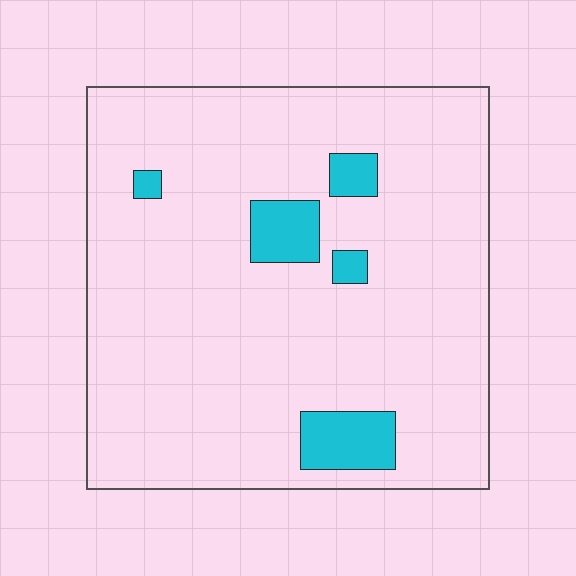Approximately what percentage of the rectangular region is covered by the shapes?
Approximately 10%.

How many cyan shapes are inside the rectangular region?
5.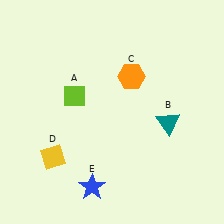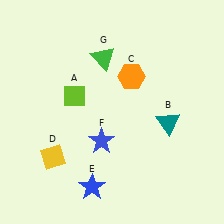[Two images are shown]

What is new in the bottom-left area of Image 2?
A blue star (F) was added in the bottom-left area of Image 2.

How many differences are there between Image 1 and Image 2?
There are 2 differences between the two images.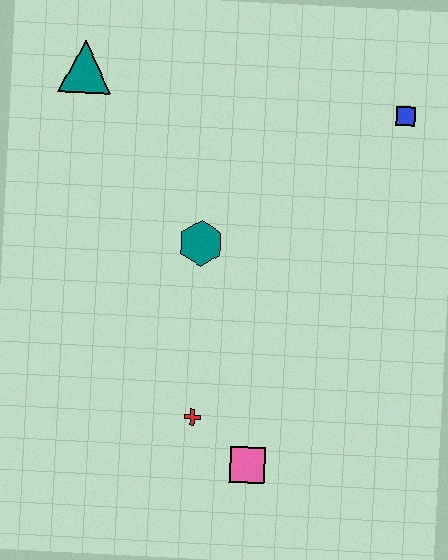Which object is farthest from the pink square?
The teal triangle is farthest from the pink square.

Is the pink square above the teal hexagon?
No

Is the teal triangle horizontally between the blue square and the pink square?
No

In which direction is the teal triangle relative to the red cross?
The teal triangle is above the red cross.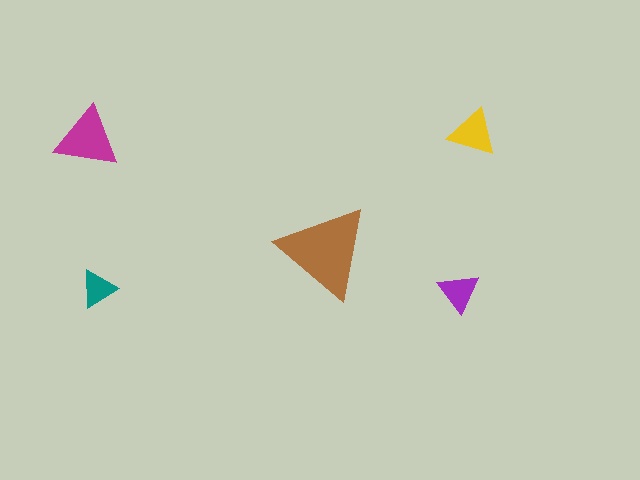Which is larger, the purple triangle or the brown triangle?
The brown one.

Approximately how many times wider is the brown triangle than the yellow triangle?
About 2 times wider.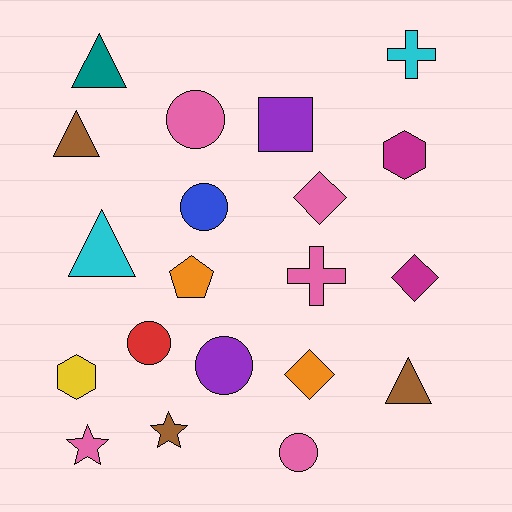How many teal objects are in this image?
There is 1 teal object.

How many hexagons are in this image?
There are 2 hexagons.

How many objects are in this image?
There are 20 objects.